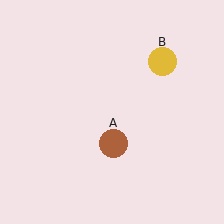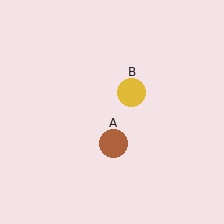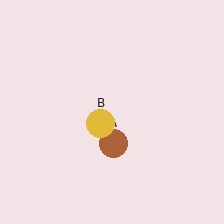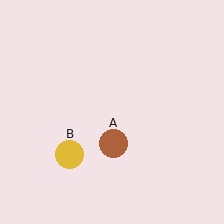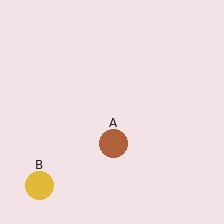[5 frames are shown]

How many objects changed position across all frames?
1 object changed position: yellow circle (object B).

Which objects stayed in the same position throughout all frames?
Brown circle (object A) remained stationary.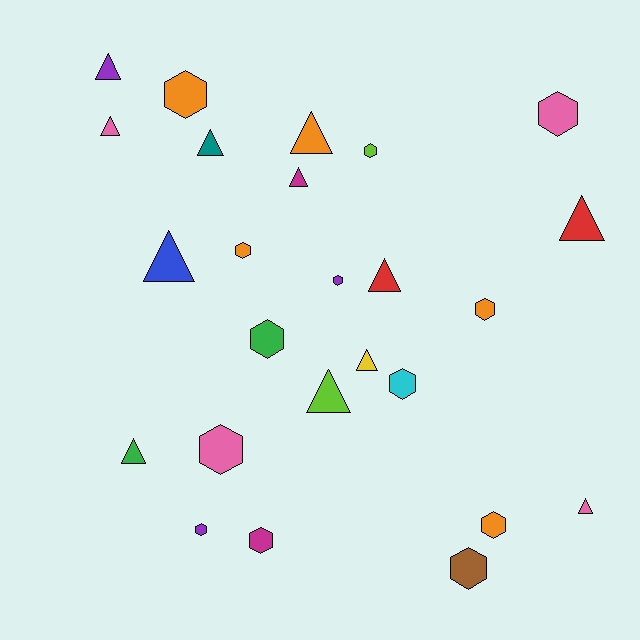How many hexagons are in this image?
There are 13 hexagons.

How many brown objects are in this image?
There is 1 brown object.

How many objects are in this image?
There are 25 objects.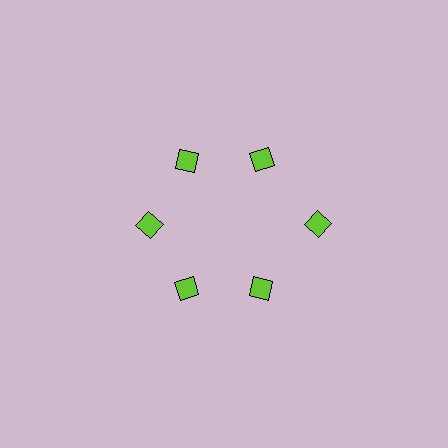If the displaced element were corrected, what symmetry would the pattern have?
It would have 6-fold rotational symmetry — the pattern would map onto itself every 60 degrees.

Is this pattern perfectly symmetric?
No. The 6 lime diamonds are arranged in a ring, but one element near the 3 o'clock position is pushed outward from the center, breaking the 6-fold rotational symmetry.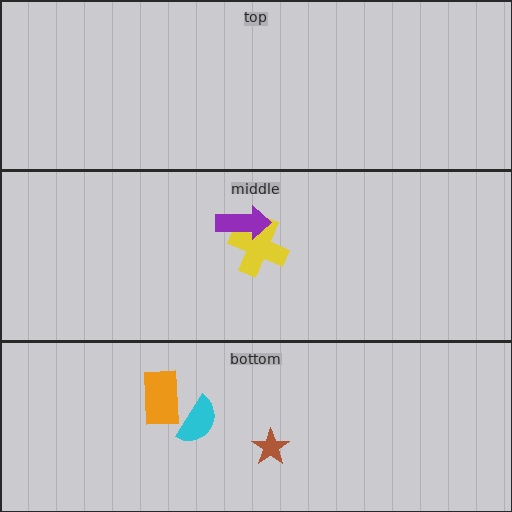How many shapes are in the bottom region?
3.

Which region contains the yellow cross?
The middle region.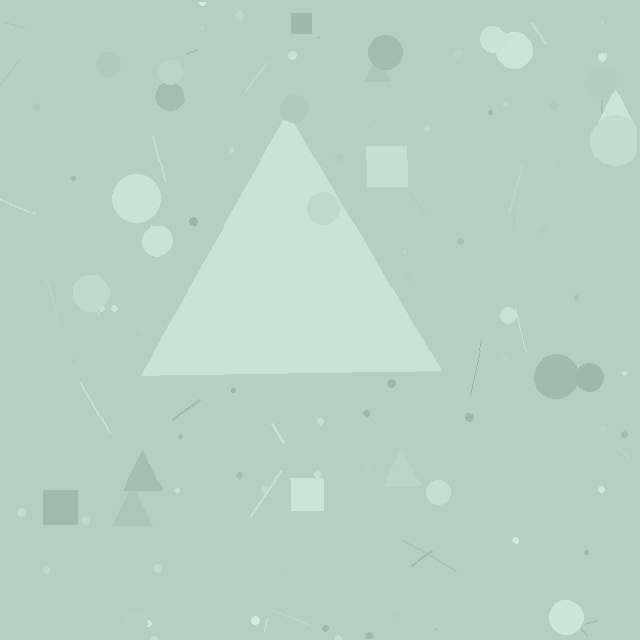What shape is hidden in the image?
A triangle is hidden in the image.